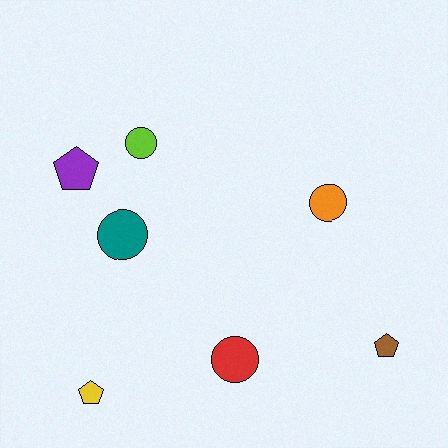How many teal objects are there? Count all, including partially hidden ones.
There is 1 teal object.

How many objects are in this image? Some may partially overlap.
There are 7 objects.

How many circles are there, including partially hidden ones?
There are 4 circles.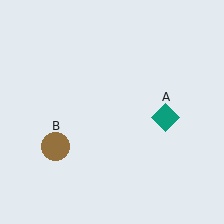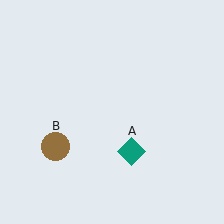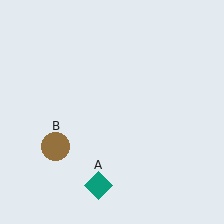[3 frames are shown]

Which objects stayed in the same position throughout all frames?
Brown circle (object B) remained stationary.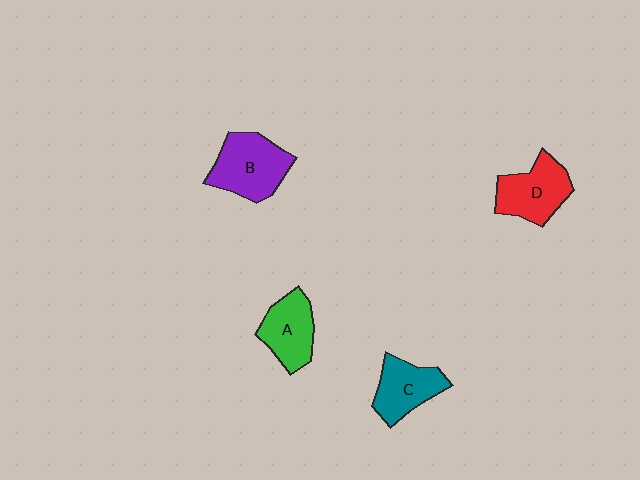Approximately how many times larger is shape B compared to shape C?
Approximately 1.3 times.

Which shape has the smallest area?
Shape C (teal).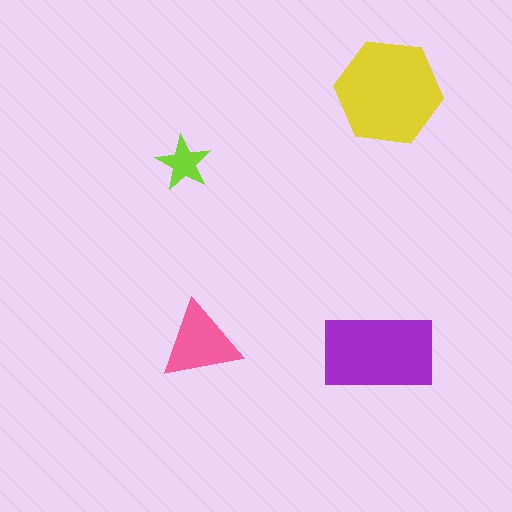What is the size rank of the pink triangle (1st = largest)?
3rd.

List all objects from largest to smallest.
The yellow hexagon, the purple rectangle, the pink triangle, the lime star.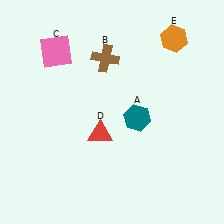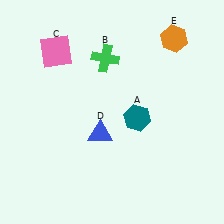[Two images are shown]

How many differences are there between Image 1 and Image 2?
There are 2 differences between the two images.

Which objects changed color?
B changed from brown to green. D changed from red to blue.